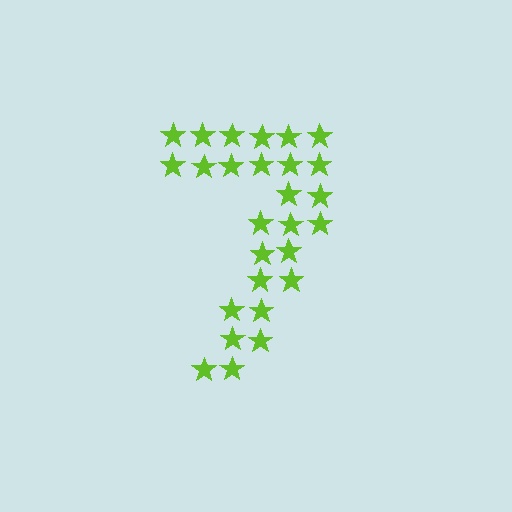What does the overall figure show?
The overall figure shows the digit 7.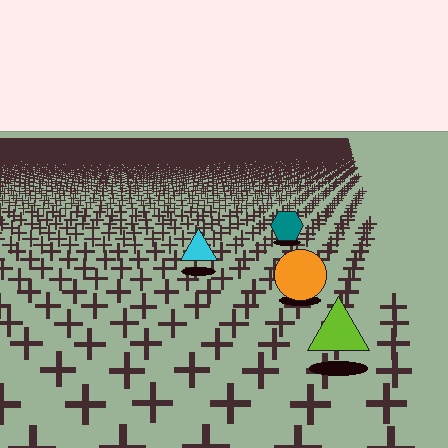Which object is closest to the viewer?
The lime triangle is closest. The texture marks near it are larger and more spread out.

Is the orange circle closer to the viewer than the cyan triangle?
Yes. The orange circle is closer — you can tell from the texture gradient: the ground texture is coarser near it.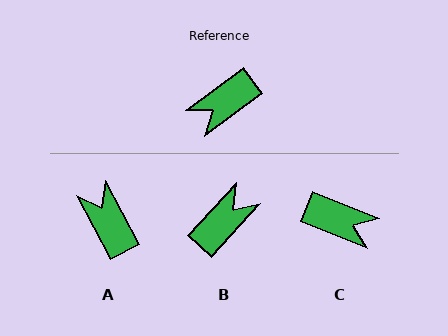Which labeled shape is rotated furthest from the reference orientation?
B, about 168 degrees away.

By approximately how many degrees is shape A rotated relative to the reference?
Approximately 98 degrees clockwise.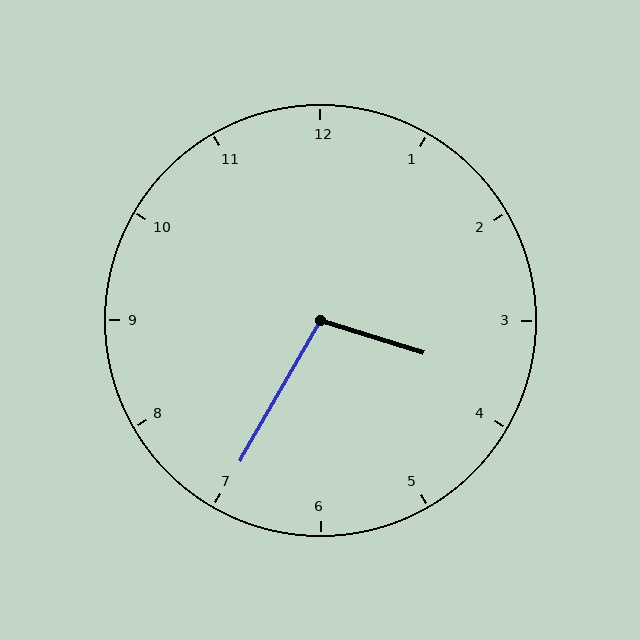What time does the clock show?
3:35.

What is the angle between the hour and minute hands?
Approximately 102 degrees.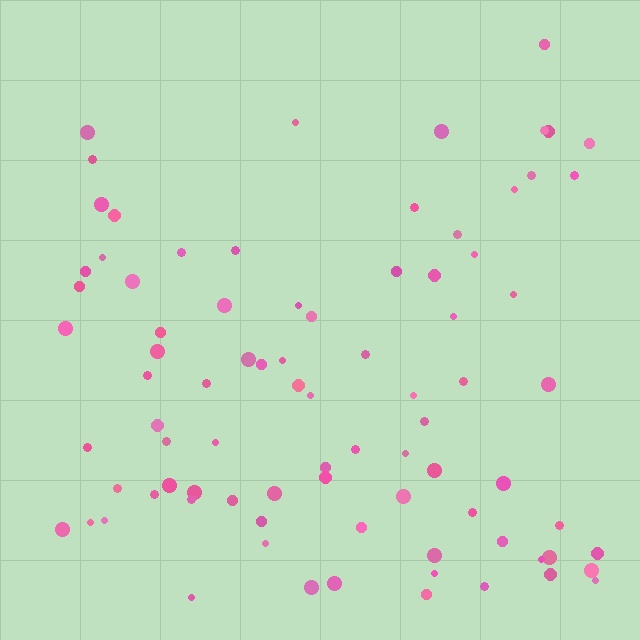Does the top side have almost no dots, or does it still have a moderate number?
Still a moderate number, just noticeably fewer than the bottom.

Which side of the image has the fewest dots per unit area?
The top.